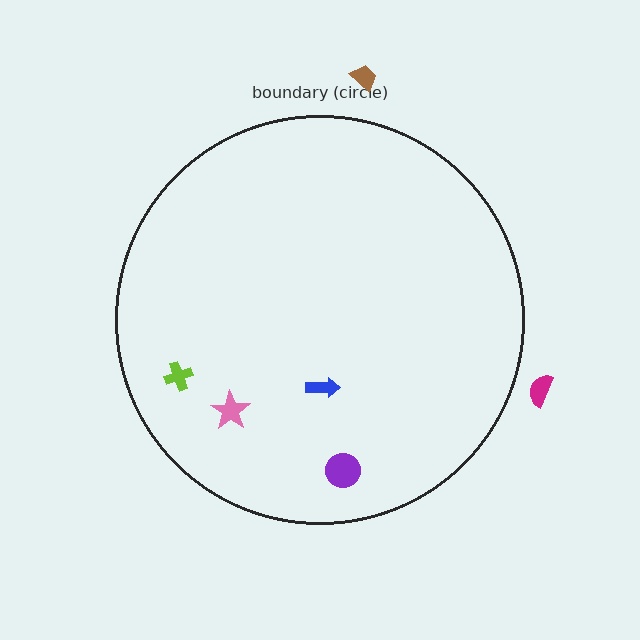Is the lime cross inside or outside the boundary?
Inside.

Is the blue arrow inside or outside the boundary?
Inside.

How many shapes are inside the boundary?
4 inside, 2 outside.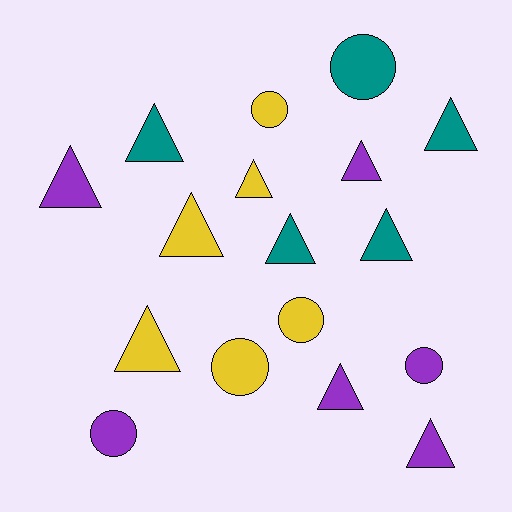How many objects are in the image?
There are 17 objects.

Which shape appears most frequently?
Triangle, with 11 objects.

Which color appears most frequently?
Purple, with 6 objects.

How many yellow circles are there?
There are 3 yellow circles.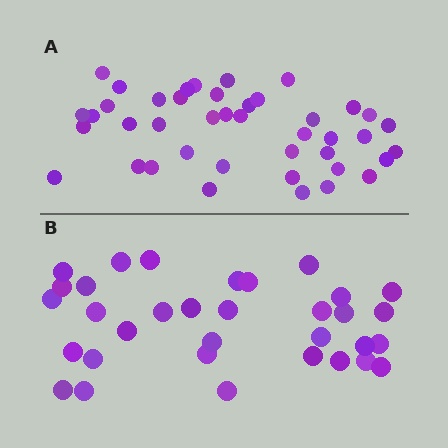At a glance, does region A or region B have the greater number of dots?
Region A (the top region) has more dots.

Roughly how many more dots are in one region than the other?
Region A has roughly 8 or so more dots than region B.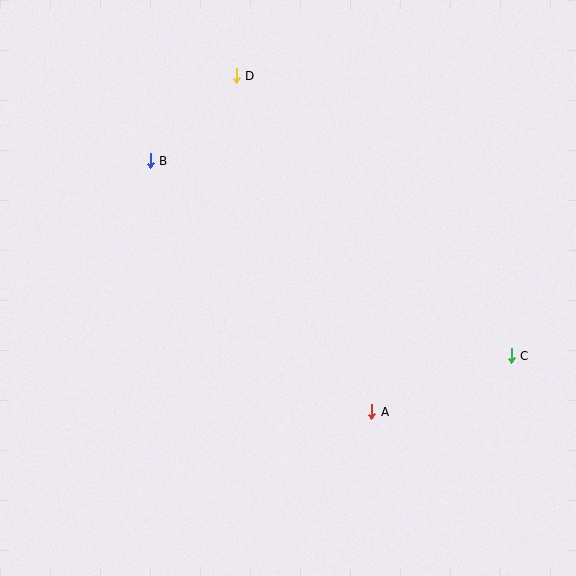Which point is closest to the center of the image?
Point A at (372, 412) is closest to the center.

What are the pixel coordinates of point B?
Point B is at (150, 161).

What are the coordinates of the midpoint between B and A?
The midpoint between B and A is at (261, 286).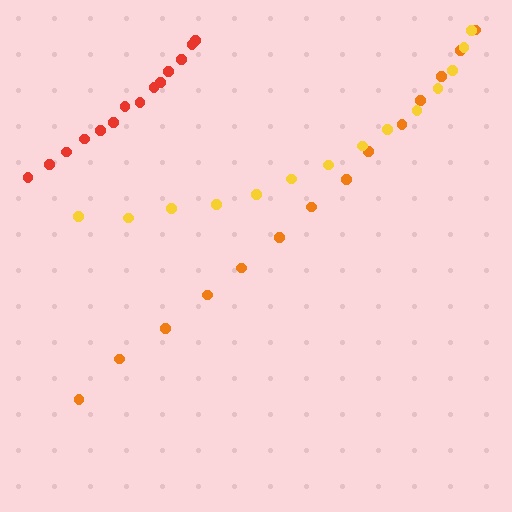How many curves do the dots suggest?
There are 3 distinct paths.